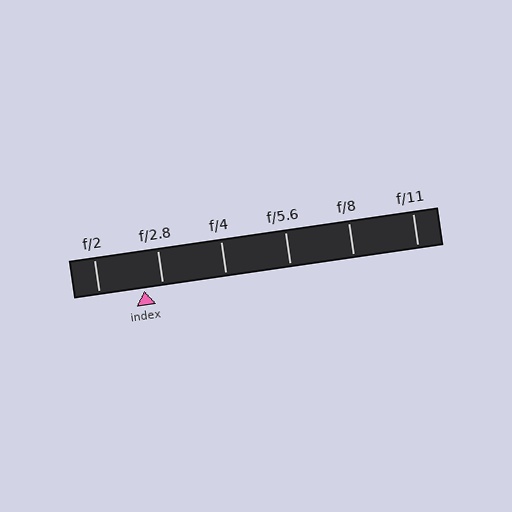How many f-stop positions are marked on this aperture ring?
There are 6 f-stop positions marked.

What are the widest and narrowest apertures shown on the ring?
The widest aperture shown is f/2 and the narrowest is f/11.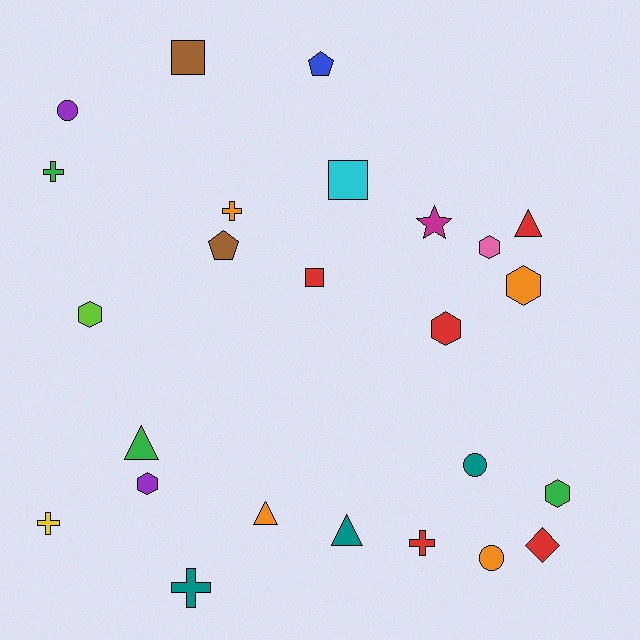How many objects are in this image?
There are 25 objects.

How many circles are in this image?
There are 3 circles.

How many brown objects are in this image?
There are 2 brown objects.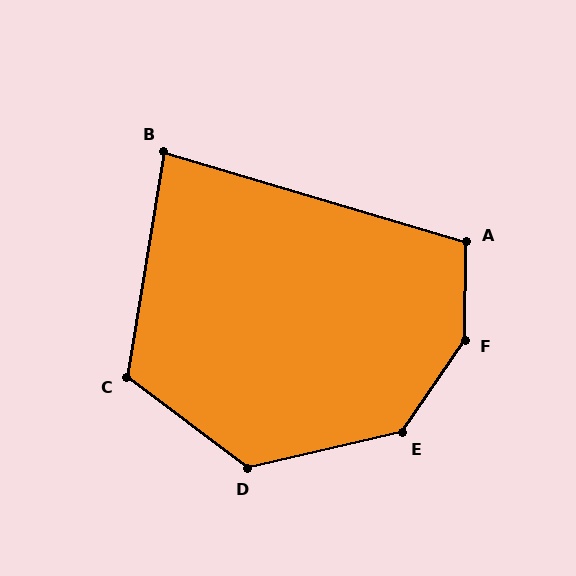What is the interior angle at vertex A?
Approximately 106 degrees (obtuse).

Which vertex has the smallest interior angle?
B, at approximately 83 degrees.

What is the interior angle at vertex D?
Approximately 130 degrees (obtuse).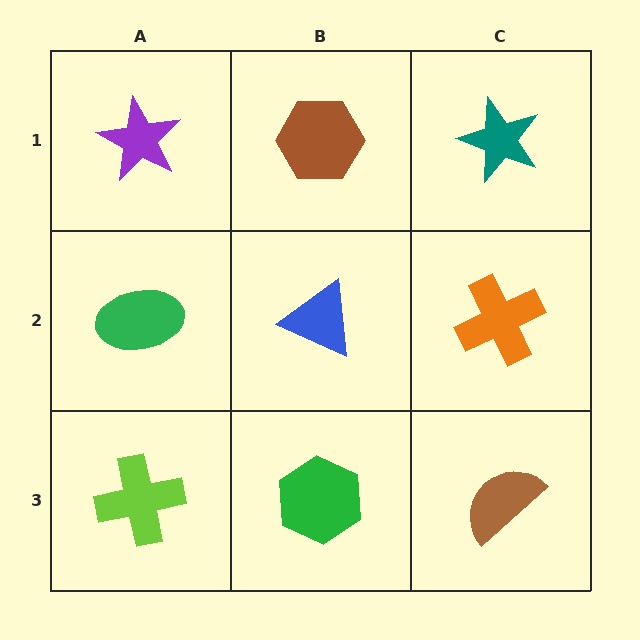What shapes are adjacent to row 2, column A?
A purple star (row 1, column A), a lime cross (row 3, column A), a blue triangle (row 2, column B).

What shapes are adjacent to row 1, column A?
A green ellipse (row 2, column A), a brown hexagon (row 1, column B).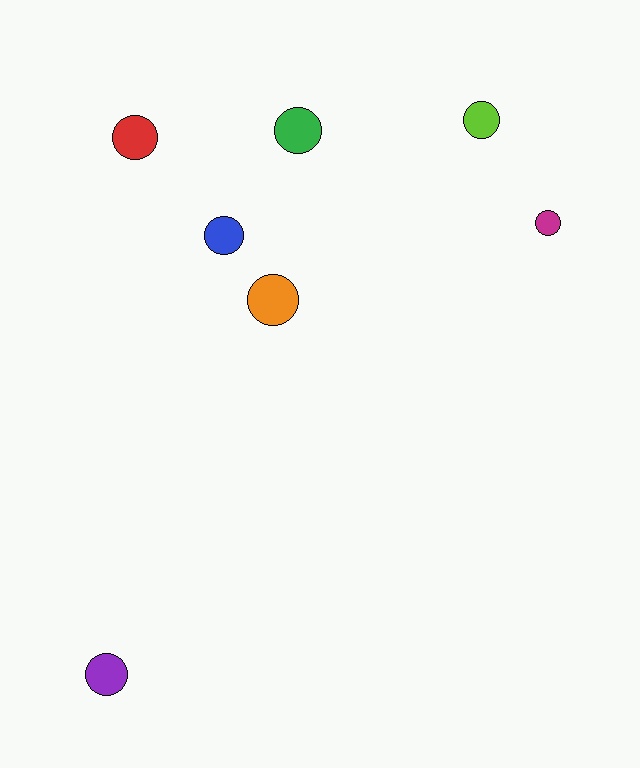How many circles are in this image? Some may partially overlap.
There are 7 circles.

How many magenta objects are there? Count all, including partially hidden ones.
There is 1 magenta object.